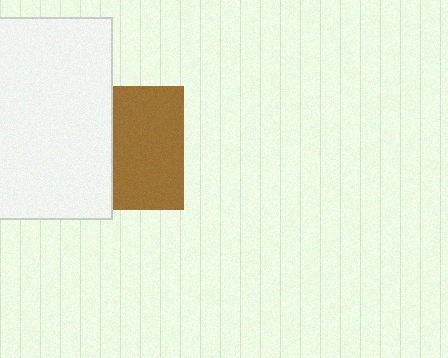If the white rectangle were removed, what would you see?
You would see the complete brown square.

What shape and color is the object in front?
The object in front is a white rectangle.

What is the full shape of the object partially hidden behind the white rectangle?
The partially hidden object is a brown square.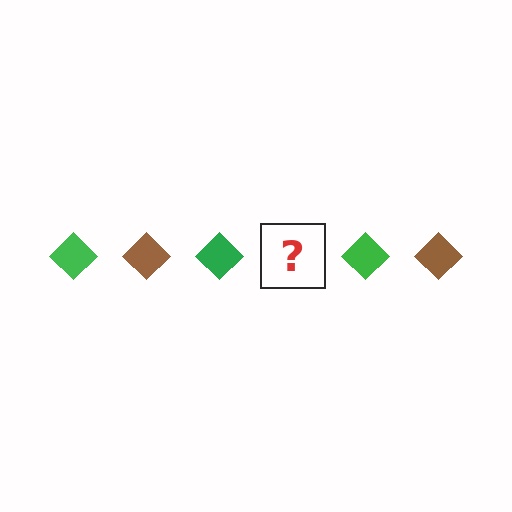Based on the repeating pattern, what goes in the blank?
The blank should be a brown diamond.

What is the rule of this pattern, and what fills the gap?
The rule is that the pattern cycles through green, brown diamonds. The gap should be filled with a brown diamond.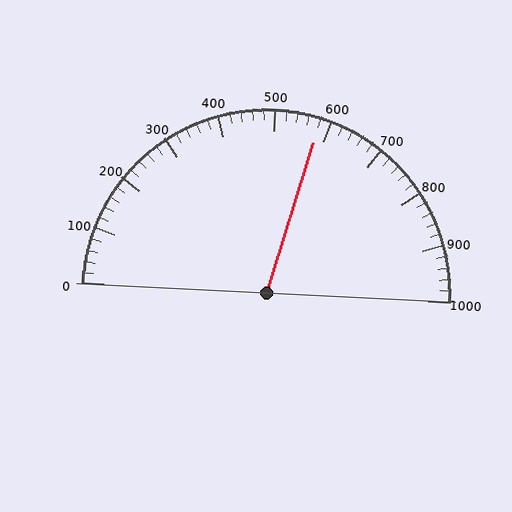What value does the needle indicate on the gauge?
The needle indicates approximately 580.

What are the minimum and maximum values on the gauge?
The gauge ranges from 0 to 1000.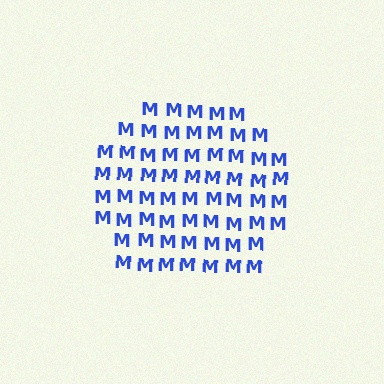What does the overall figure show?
The overall figure shows a hexagon.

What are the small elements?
The small elements are letter M's.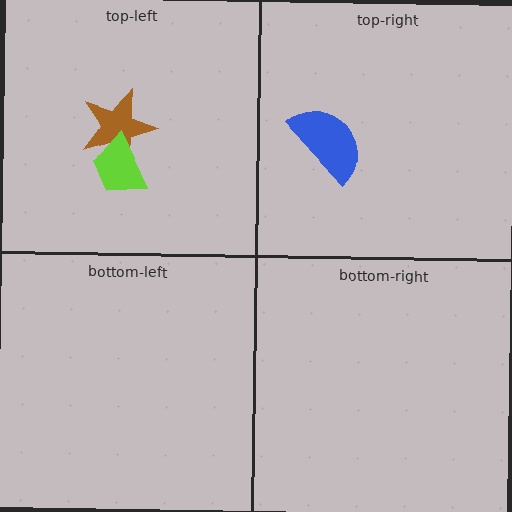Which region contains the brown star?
The top-left region.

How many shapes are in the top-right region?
1.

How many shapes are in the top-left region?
2.